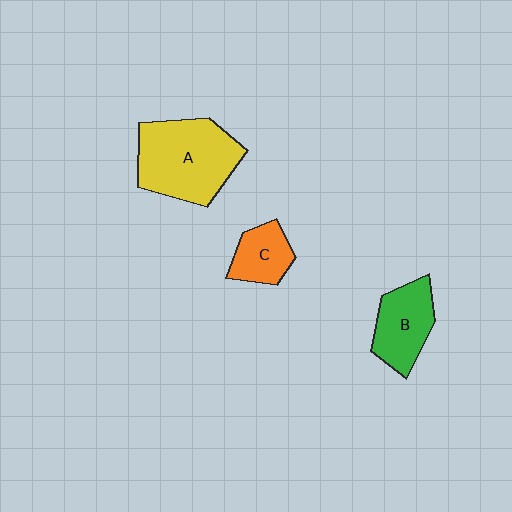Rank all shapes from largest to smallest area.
From largest to smallest: A (yellow), B (green), C (orange).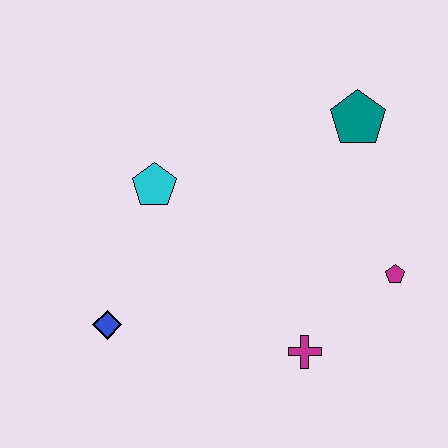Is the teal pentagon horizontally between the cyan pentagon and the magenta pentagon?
Yes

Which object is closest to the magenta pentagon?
The magenta cross is closest to the magenta pentagon.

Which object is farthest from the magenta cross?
The teal pentagon is farthest from the magenta cross.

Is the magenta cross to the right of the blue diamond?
Yes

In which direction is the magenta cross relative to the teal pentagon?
The magenta cross is below the teal pentagon.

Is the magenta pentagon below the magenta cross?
No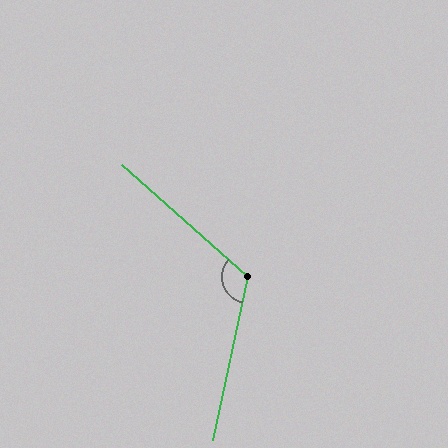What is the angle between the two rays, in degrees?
Approximately 120 degrees.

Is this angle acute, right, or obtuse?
It is obtuse.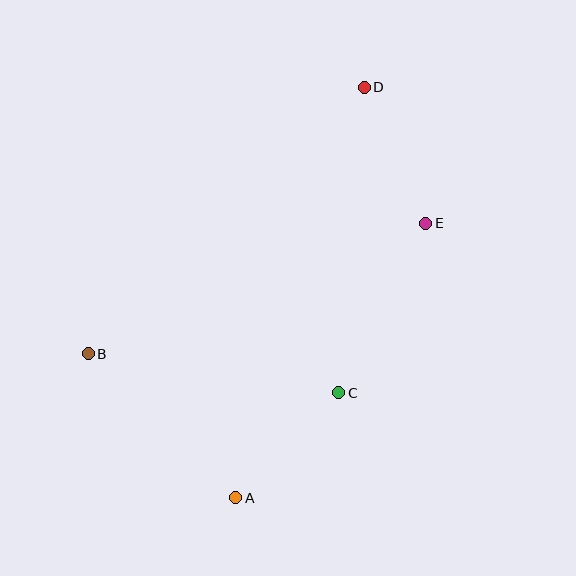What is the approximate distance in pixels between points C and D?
The distance between C and D is approximately 306 pixels.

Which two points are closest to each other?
Points A and C are closest to each other.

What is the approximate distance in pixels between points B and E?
The distance between B and E is approximately 362 pixels.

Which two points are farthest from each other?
Points A and D are farthest from each other.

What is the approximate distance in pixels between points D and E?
The distance between D and E is approximately 149 pixels.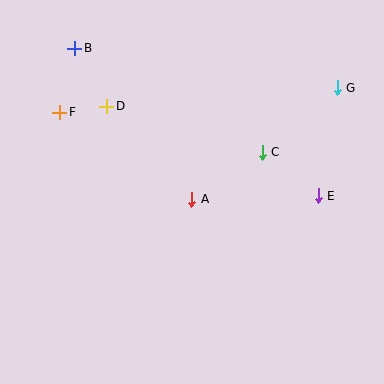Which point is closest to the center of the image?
Point A at (192, 199) is closest to the center.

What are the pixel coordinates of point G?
Point G is at (337, 88).